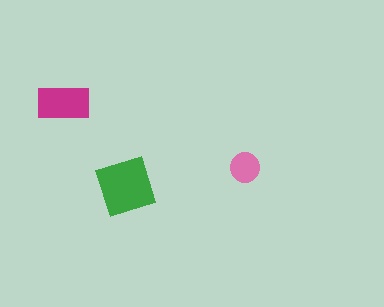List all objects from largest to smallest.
The green diamond, the magenta rectangle, the pink circle.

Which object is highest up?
The magenta rectangle is topmost.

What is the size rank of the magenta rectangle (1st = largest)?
2nd.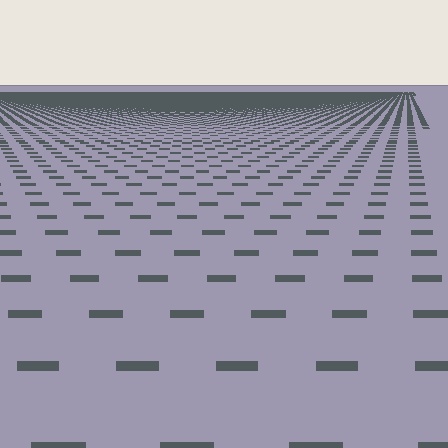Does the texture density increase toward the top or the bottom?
Density increases toward the top.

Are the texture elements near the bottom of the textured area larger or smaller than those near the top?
Larger. Near the bottom, elements are closer to the viewer and appear at a bigger on-screen size.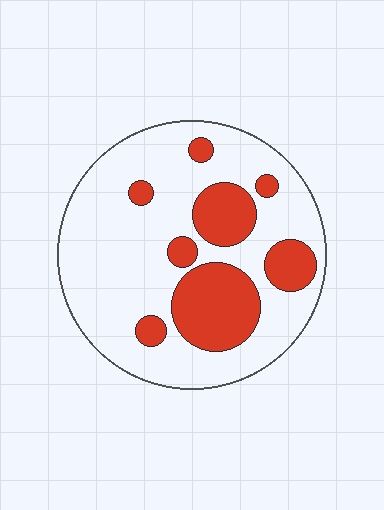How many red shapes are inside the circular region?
8.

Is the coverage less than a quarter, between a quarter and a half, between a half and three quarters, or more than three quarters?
Between a quarter and a half.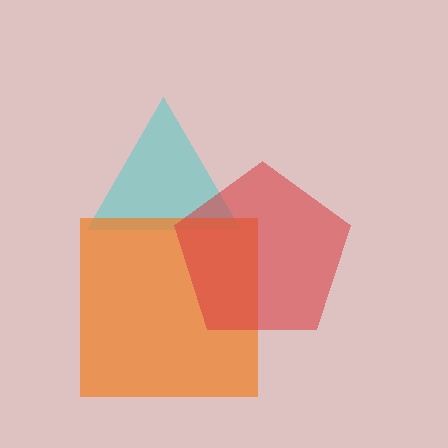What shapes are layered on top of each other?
The layered shapes are: a cyan triangle, an orange square, a red pentagon.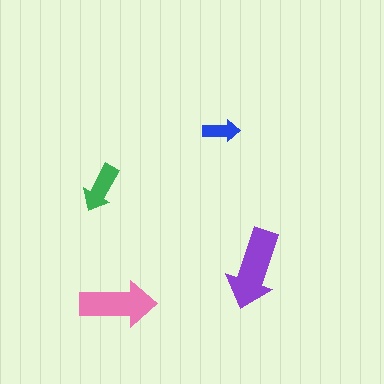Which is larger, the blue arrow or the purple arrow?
The purple one.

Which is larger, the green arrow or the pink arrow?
The pink one.